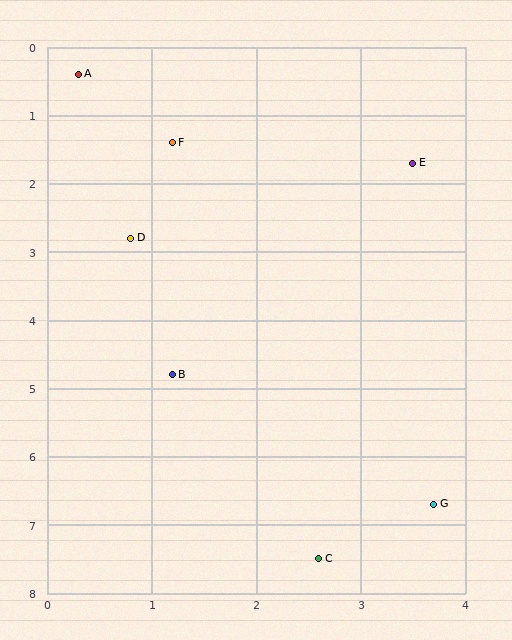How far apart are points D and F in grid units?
Points D and F are about 1.5 grid units apart.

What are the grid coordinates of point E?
Point E is at approximately (3.5, 1.7).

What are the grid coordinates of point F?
Point F is at approximately (1.2, 1.4).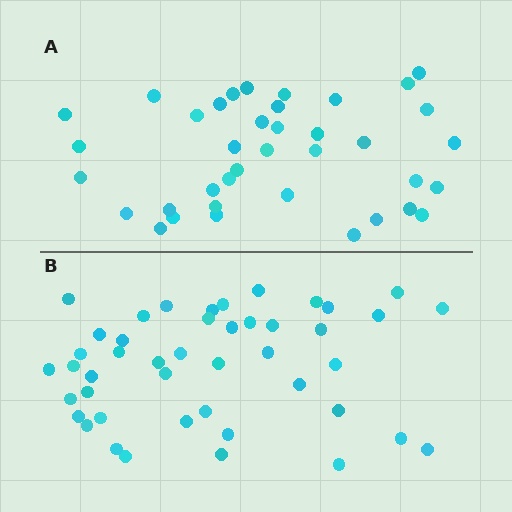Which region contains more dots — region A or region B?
Region B (the bottom region) has more dots.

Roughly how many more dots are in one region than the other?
Region B has roughly 8 or so more dots than region A.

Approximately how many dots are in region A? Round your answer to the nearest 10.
About 40 dots. (The exact count is 38, which rounds to 40.)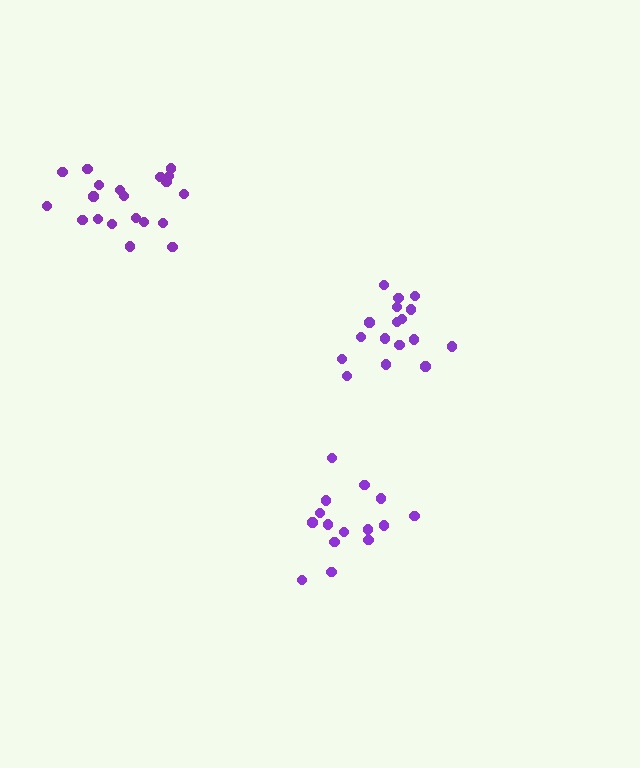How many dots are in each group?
Group 1: 17 dots, Group 2: 15 dots, Group 3: 20 dots (52 total).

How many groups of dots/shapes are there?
There are 3 groups.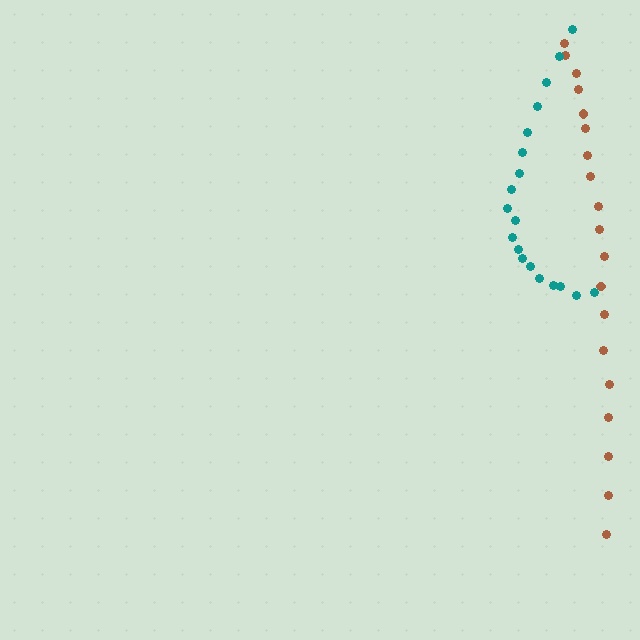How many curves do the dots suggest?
There are 2 distinct paths.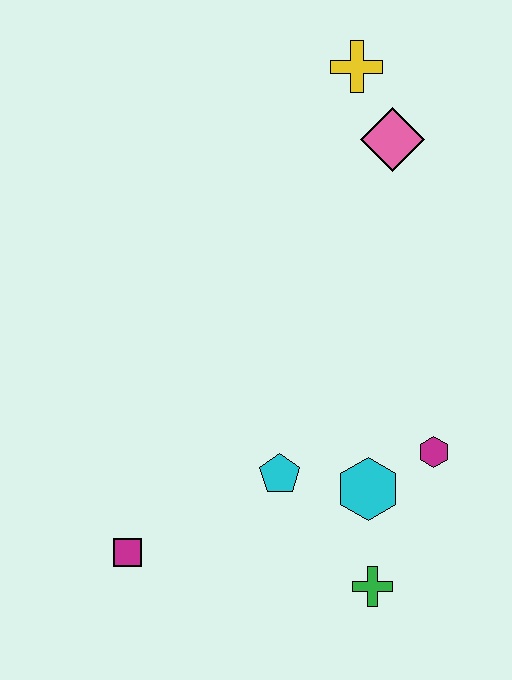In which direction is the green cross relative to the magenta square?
The green cross is to the right of the magenta square.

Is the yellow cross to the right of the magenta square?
Yes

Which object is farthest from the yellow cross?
The magenta square is farthest from the yellow cross.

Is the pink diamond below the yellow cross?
Yes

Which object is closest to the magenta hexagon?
The cyan hexagon is closest to the magenta hexagon.